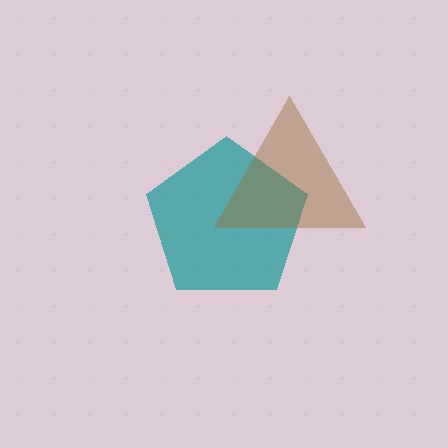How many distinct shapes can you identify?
There are 2 distinct shapes: a teal pentagon, a brown triangle.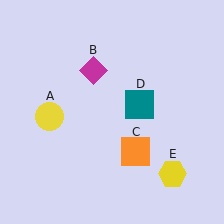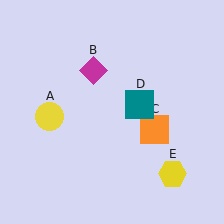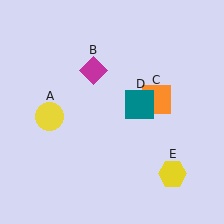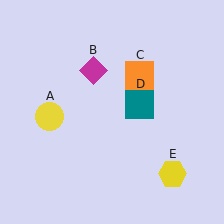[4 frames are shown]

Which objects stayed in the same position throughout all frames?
Yellow circle (object A) and magenta diamond (object B) and teal square (object D) and yellow hexagon (object E) remained stationary.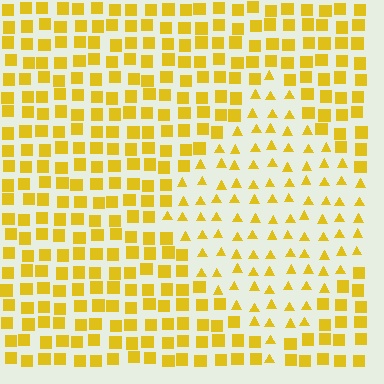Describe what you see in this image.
The image is filled with small yellow elements arranged in a uniform grid. A diamond-shaped region contains triangles, while the surrounding area contains squares. The boundary is defined purely by the change in element shape.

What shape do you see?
I see a diamond.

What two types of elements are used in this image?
The image uses triangles inside the diamond region and squares outside it.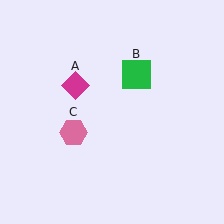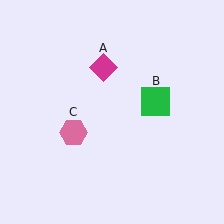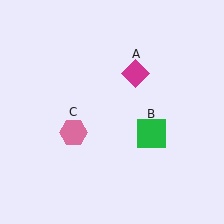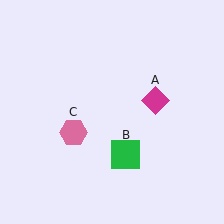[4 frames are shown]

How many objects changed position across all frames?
2 objects changed position: magenta diamond (object A), green square (object B).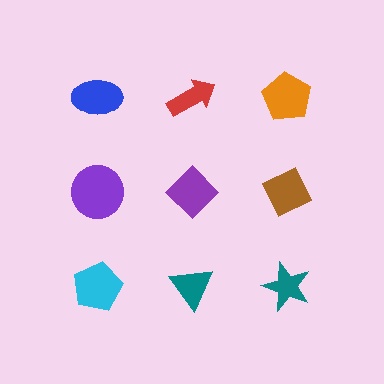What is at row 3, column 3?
A teal star.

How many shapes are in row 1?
3 shapes.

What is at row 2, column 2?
A purple diamond.